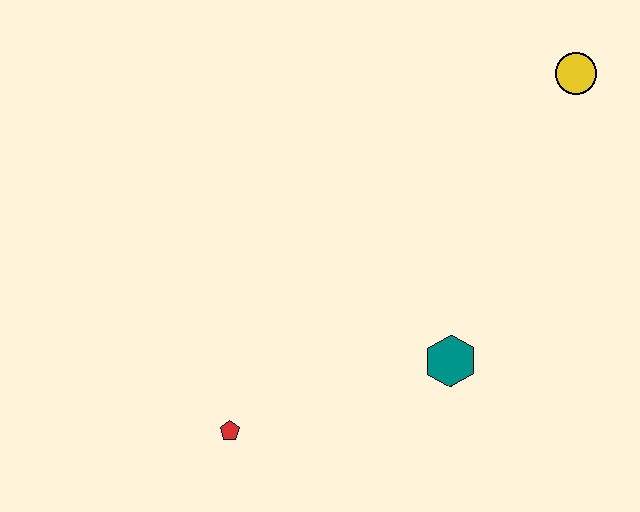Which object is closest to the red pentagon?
The teal hexagon is closest to the red pentagon.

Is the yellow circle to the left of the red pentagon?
No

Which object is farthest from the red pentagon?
The yellow circle is farthest from the red pentagon.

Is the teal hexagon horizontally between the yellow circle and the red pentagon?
Yes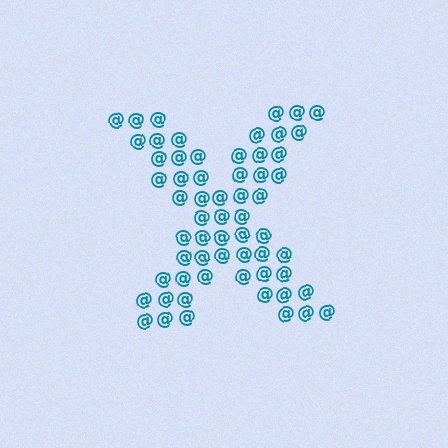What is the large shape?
The large shape is the letter X.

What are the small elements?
The small elements are at signs.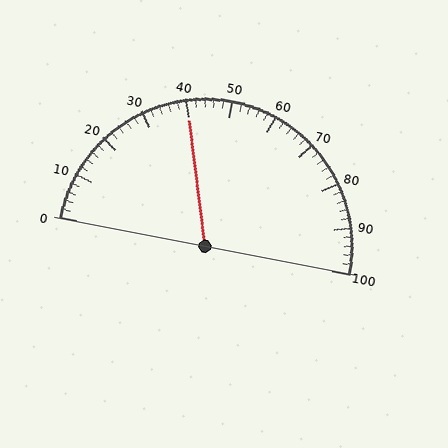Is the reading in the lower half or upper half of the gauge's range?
The reading is in the lower half of the range (0 to 100).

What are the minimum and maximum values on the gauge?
The gauge ranges from 0 to 100.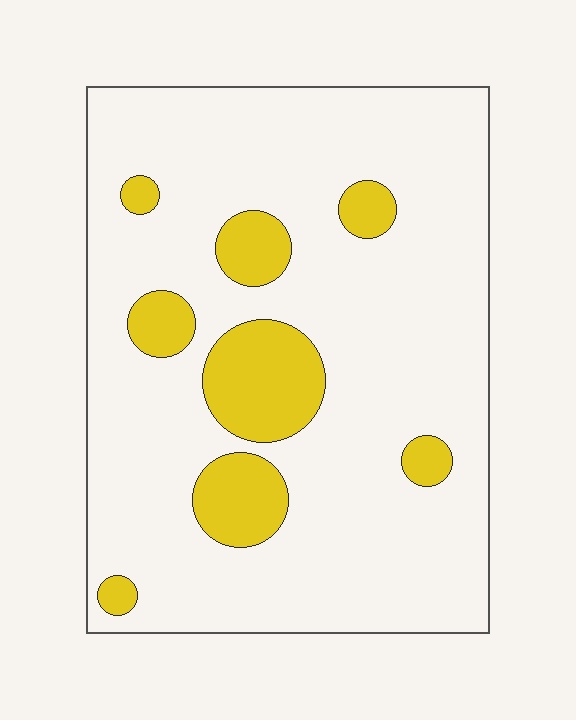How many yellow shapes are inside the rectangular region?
8.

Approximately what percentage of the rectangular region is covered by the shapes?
Approximately 15%.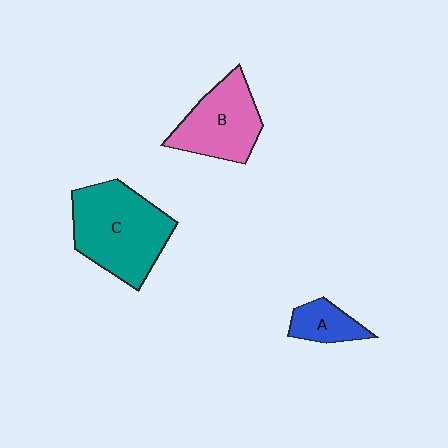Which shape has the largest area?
Shape C (teal).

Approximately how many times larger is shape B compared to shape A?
Approximately 2.2 times.